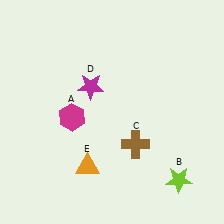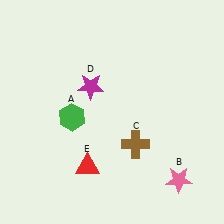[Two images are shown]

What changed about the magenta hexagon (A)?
In Image 1, A is magenta. In Image 2, it changed to green.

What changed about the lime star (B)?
In Image 1, B is lime. In Image 2, it changed to pink.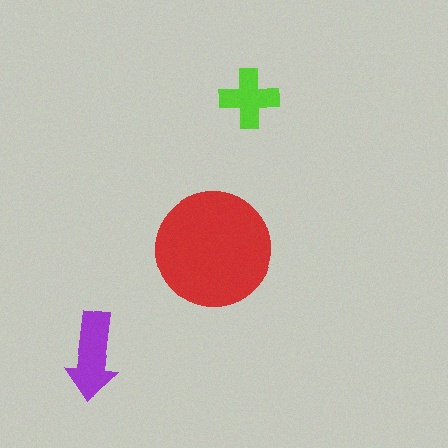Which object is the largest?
The red circle.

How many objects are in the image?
There are 3 objects in the image.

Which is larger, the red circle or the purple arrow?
The red circle.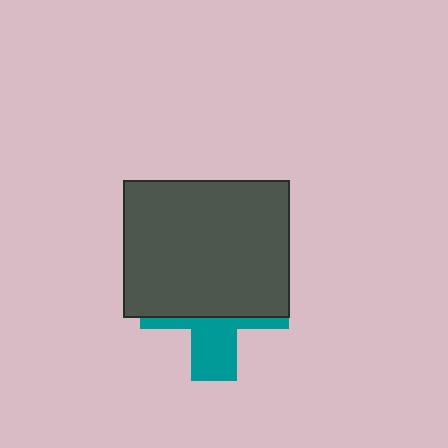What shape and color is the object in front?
The object in front is a dark gray rectangle.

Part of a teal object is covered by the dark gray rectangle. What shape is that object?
It is a cross.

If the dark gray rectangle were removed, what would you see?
You would see the complete teal cross.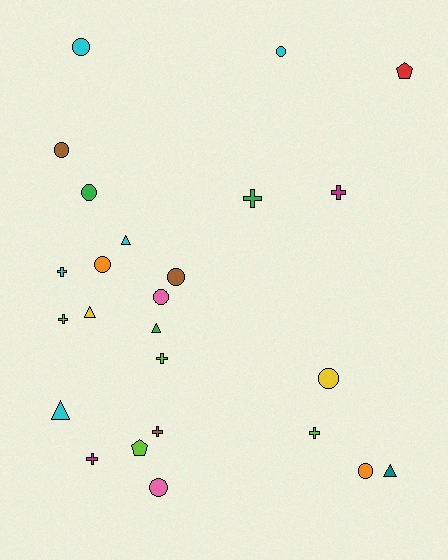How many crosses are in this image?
There are 8 crosses.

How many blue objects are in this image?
There are no blue objects.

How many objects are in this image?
There are 25 objects.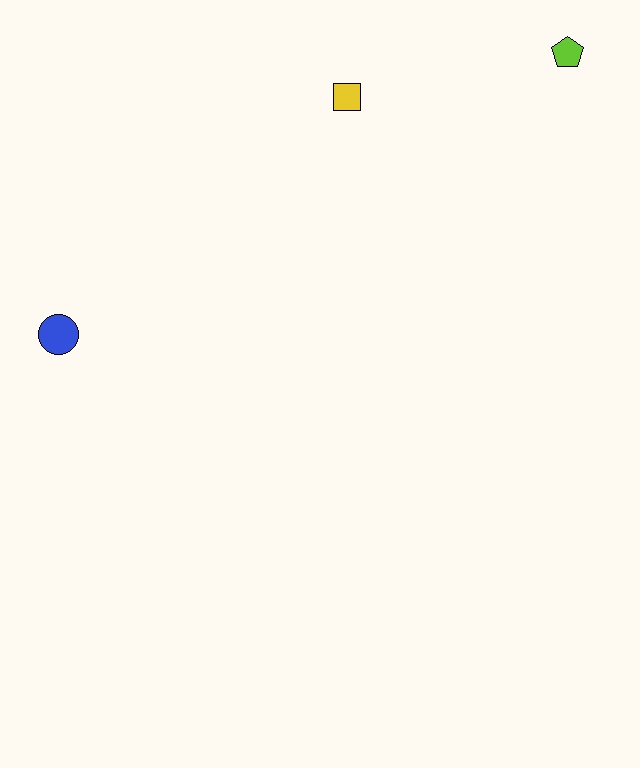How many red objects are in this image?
There are no red objects.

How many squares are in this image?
There is 1 square.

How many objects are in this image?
There are 3 objects.